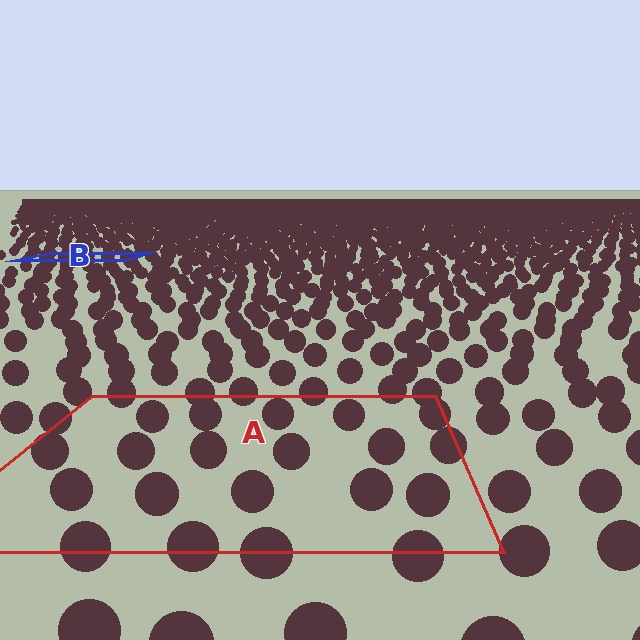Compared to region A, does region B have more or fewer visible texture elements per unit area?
Region B has more texture elements per unit area — they are packed more densely because it is farther away.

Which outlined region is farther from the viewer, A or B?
Region B is farther from the viewer — the texture elements inside it appear smaller and more densely packed.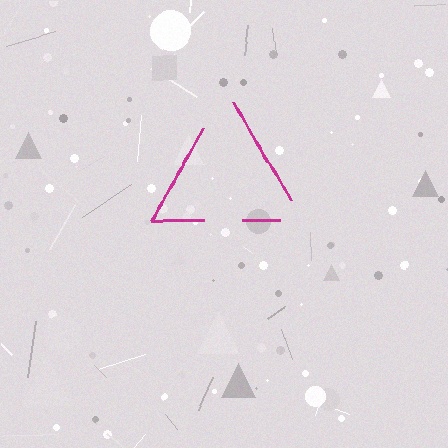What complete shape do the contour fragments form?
The contour fragments form a triangle.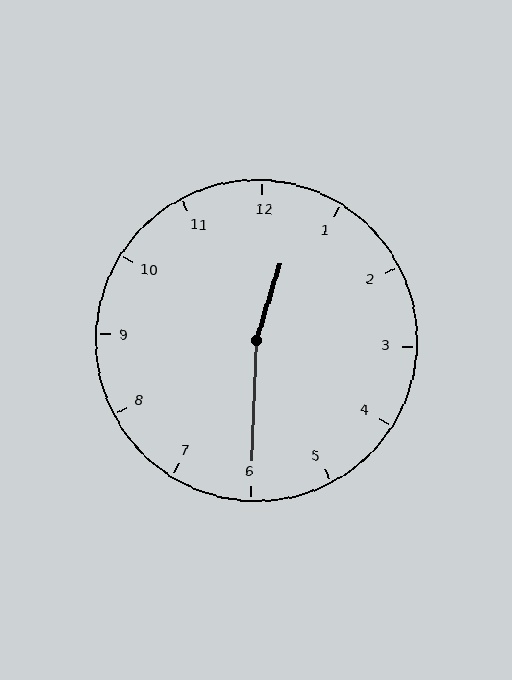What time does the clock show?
12:30.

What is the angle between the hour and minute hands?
Approximately 165 degrees.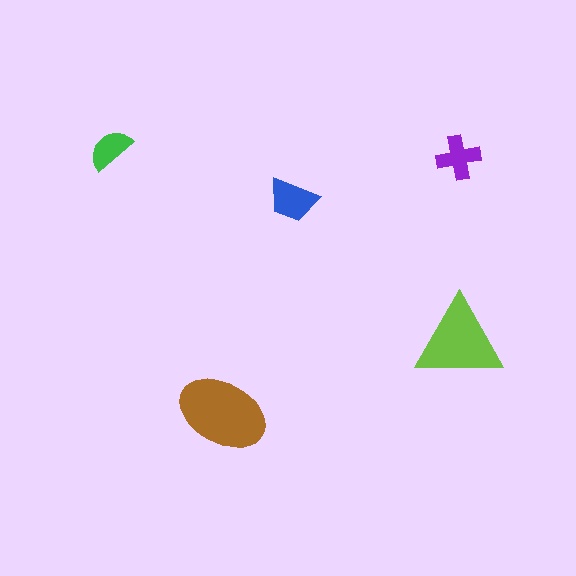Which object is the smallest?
The green semicircle.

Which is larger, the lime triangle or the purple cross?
The lime triangle.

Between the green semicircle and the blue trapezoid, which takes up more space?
The blue trapezoid.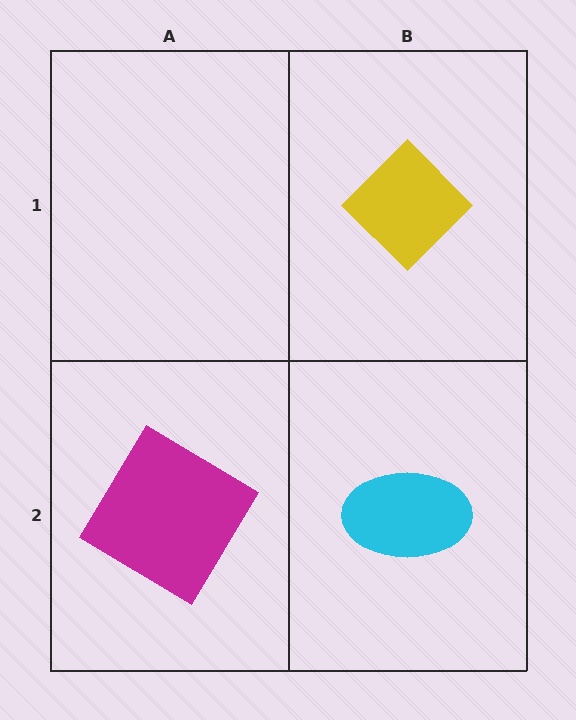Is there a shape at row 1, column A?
No, that cell is empty.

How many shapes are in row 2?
2 shapes.